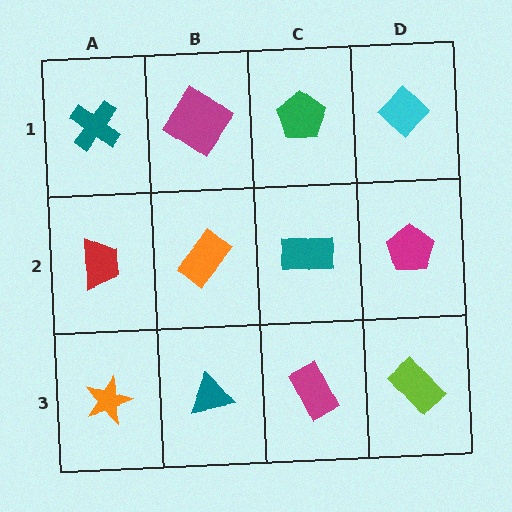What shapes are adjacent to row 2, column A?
A teal cross (row 1, column A), an orange star (row 3, column A), an orange rectangle (row 2, column B).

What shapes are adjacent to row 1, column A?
A red trapezoid (row 2, column A), a magenta diamond (row 1, column B).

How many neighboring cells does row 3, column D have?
2.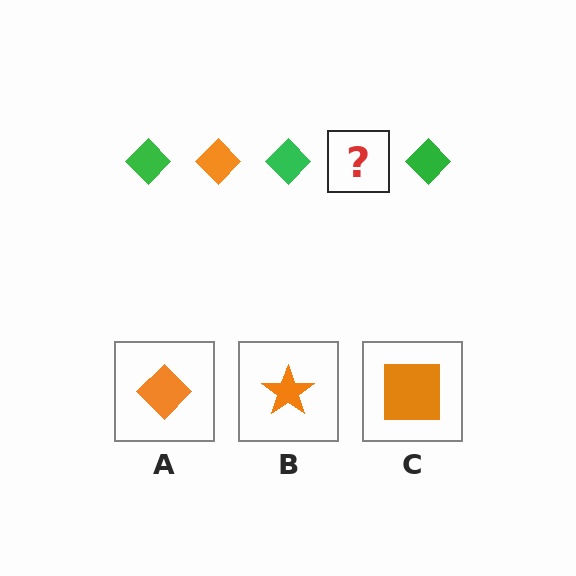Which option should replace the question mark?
Option A.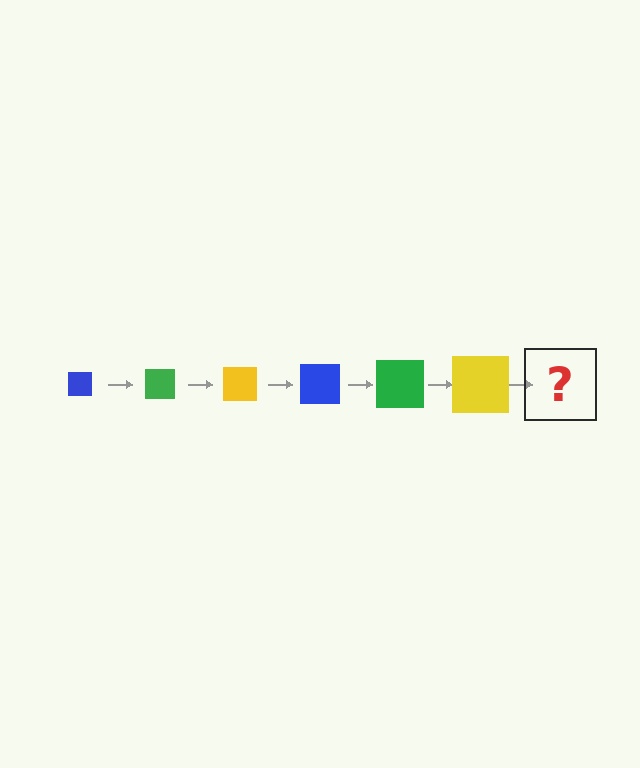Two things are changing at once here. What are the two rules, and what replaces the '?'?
The two rules are that the square grows larger each step and the color cycles through blue, green, and yellow. The '?' should be a blue square, larger than the previous one.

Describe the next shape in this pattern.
It should be a blue square, larger than the previous one.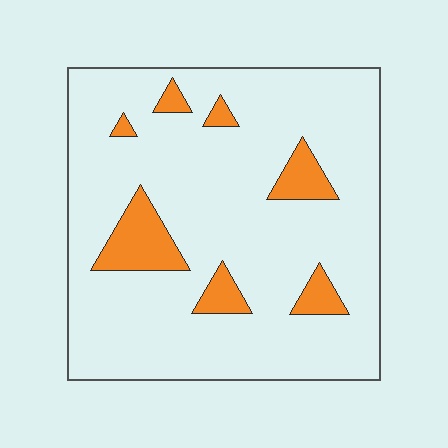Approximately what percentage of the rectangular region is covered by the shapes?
Approximately 10%.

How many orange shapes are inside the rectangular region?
7.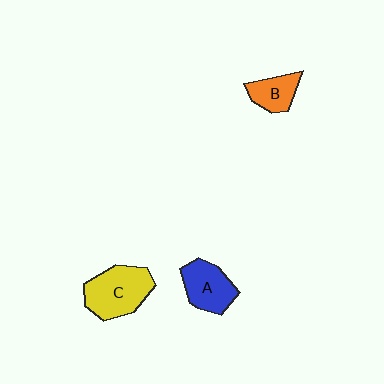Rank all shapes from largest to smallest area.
From largest to smallest: C (yellow), A (blue), B (orange).